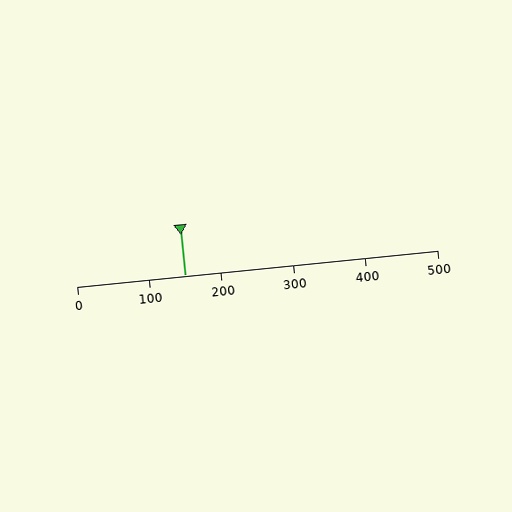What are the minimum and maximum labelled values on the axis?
The axis runs from 0 to 500.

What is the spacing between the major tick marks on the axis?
The major ticks are spaced 100 apart.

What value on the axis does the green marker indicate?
The marker indicates approximately 150.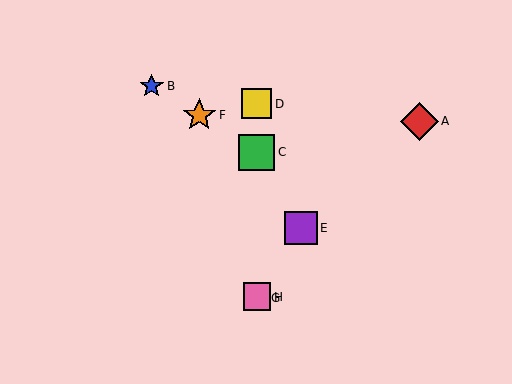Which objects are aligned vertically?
Objects C, D, G, H are aligned vertically.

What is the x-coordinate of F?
Object F is at x≈199.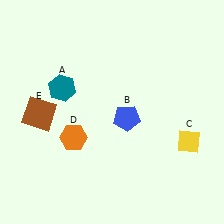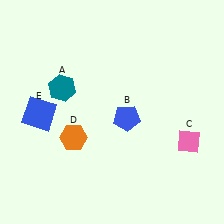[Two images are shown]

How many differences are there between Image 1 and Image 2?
There are 2 differences between the two images.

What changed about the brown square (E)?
In Image 1, E is brown. In Image 2, it changed to blue.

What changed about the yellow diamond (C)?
In Image 1, C is yellow. In Image 2, it changed to pink.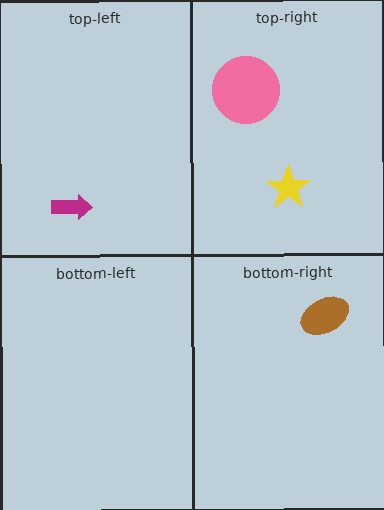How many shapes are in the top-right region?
2.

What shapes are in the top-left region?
The magenta arrow.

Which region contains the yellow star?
The top-right region.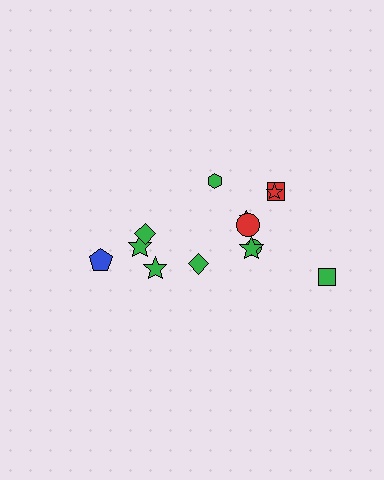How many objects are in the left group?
There are 5 objects.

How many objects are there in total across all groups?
There are 13 objects.